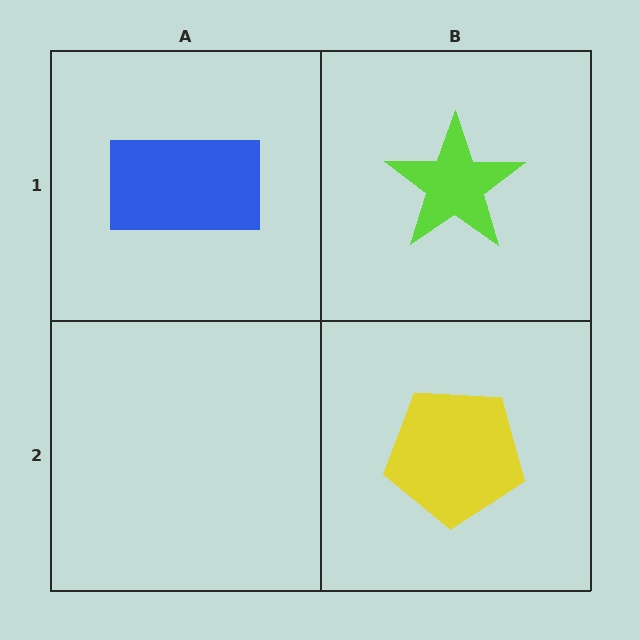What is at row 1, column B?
A lime star.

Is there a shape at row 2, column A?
No, that cell is empty.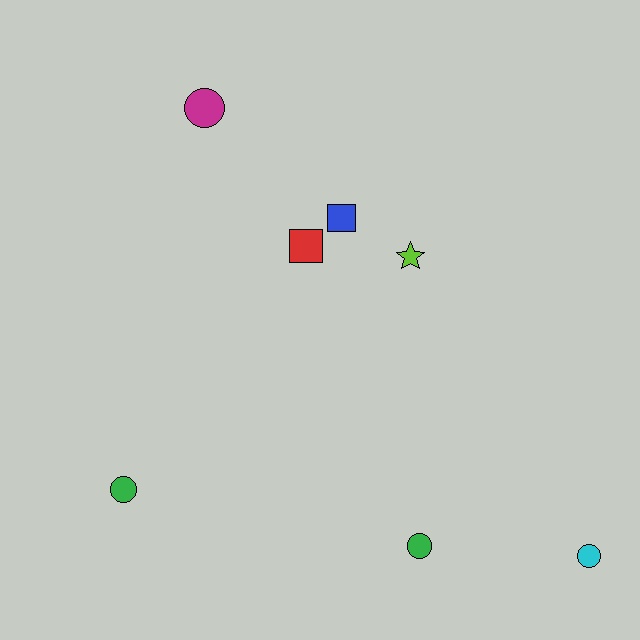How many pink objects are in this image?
There are no pink objects.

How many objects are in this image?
There are 7 objects.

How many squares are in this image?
There are 2 squares.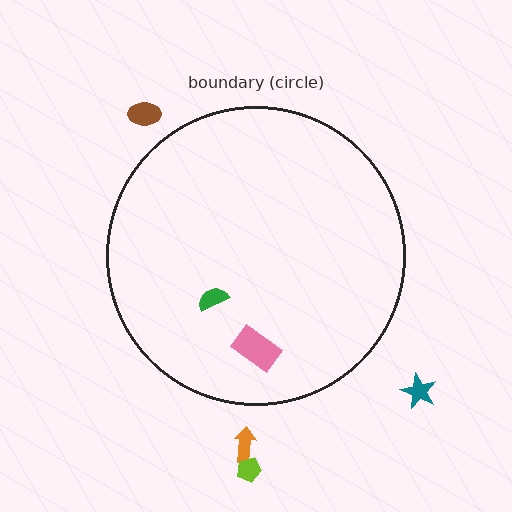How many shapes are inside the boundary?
2 inside, 4 outside.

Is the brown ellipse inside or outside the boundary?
Outside.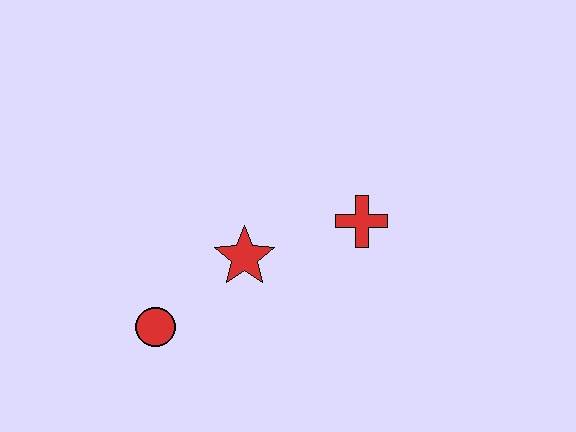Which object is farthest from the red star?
The red cross is farthest from the red star.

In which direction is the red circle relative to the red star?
The red circle is to the left of the red star.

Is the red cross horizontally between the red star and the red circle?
No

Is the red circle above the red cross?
No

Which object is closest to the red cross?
The red star is closest to the red cross.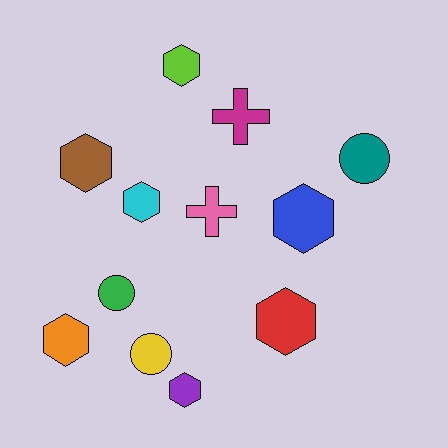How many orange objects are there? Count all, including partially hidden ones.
There is 1 orange object.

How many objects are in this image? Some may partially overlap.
There are 12 objects.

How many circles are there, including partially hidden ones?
There are 3 circles.